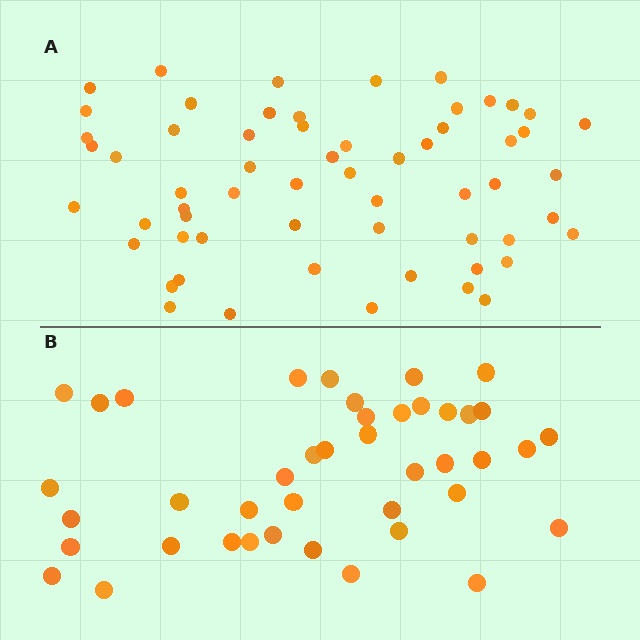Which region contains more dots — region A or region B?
Region A (the top region) has more dots.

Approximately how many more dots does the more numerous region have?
Region A has approximately 20 more dots than region B.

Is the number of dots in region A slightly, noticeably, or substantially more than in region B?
Region A has noticeably more, but not dramatically so. The ratio is roughly 1.4 to 1.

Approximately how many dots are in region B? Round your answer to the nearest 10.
About 40 dots. (The exact count is 42, which rounds to 40.)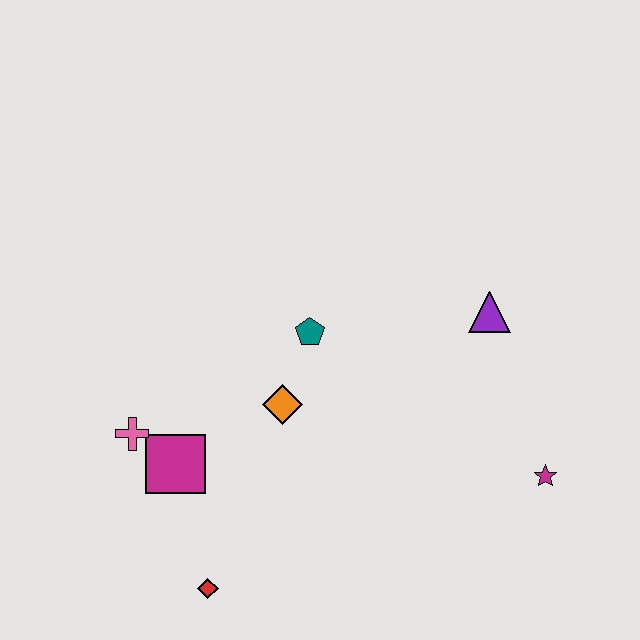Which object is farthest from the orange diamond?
The magenta star is farthest from the orange diamond.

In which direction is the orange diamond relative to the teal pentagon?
The orange diamond is below the teal pentagon.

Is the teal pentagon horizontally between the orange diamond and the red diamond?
No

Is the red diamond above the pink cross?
No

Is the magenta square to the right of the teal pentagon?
No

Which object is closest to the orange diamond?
The teal pentagon is closest to the orange diamond.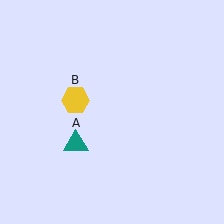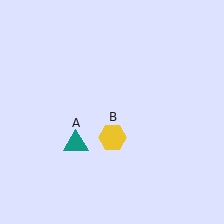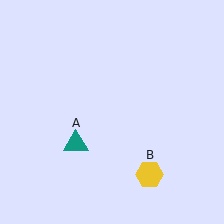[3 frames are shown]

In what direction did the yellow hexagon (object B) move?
The yellow hexagon (object B) moved down and to the right.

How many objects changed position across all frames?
1 object changed position: yellow hexagon (object B).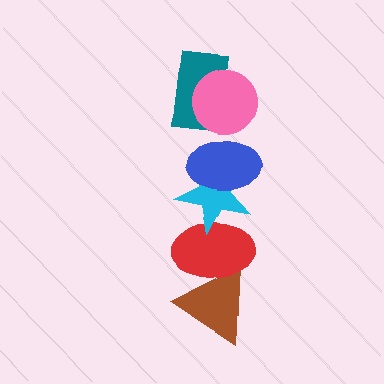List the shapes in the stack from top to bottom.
From top to bottom: the pink circle, the teal rectangle, the blue ellipse, the cyan star, the red ellipse, the brown triangle.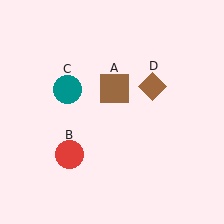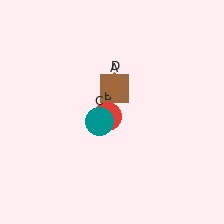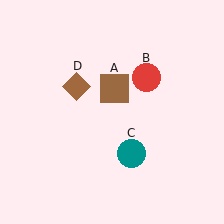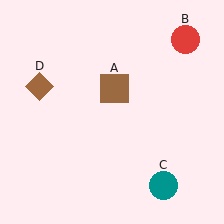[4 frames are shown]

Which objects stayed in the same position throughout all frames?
Brown square (object A) remained stationary.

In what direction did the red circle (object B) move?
The red circle (object B) moved up and to the right.